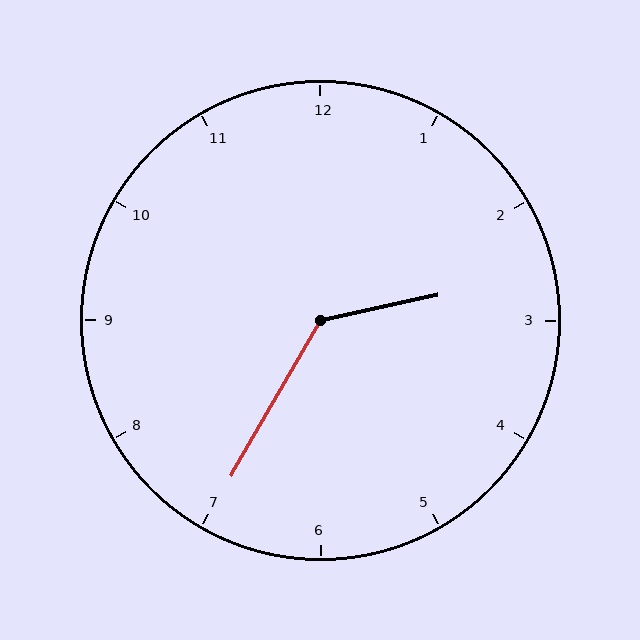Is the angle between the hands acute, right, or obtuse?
It is obtuse.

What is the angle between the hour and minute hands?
Approximately 132 degrees.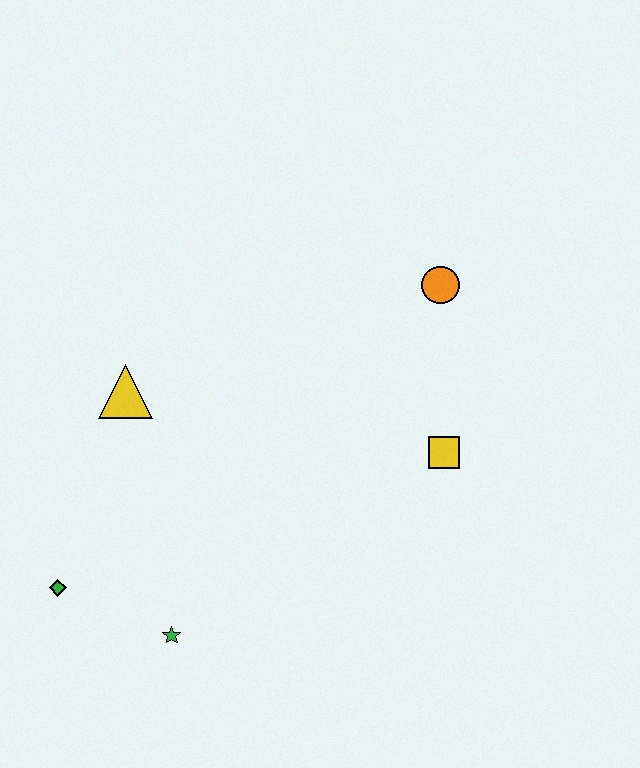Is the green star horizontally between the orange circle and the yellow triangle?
Yes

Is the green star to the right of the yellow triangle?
Yes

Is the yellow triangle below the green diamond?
No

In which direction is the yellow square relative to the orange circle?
The yellow square is below the orange circle.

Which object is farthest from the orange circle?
The green diamond is farthest from the orange circle.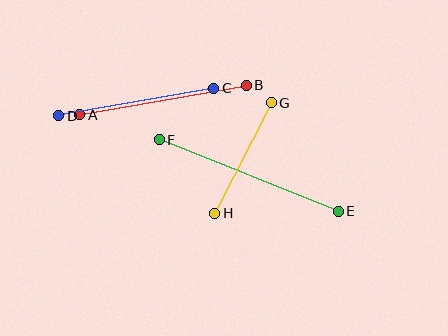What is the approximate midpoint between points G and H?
The midpoint is at approximately (243, 158) pixels.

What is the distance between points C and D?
The distance is approximately 157 pixels.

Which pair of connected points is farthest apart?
Points E and F are farthest apart.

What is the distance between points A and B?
The distance is approximately 169 pixels.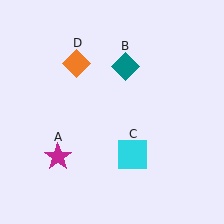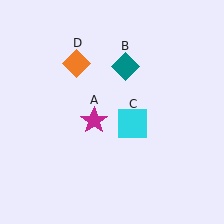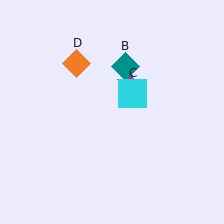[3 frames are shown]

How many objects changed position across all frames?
2 objects changed position: magenta star (object A), cyan square (object C).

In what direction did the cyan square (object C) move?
The cyan square (object C) moved up.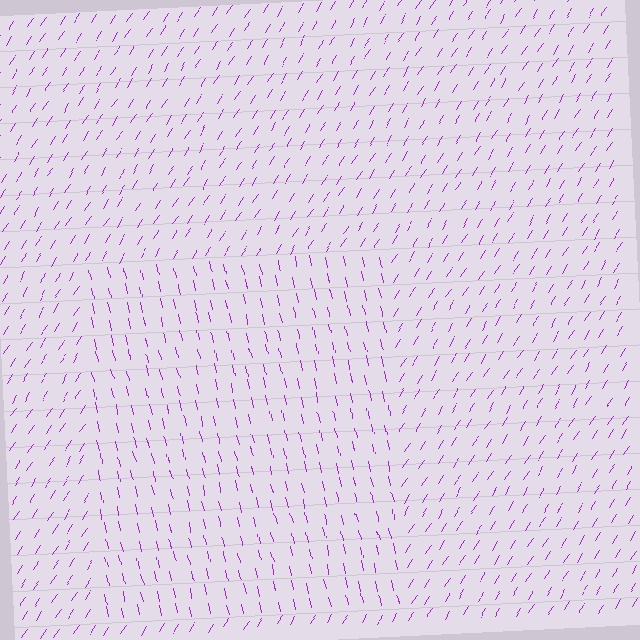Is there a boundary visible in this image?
Yes, there is a texture boundary formed by a change in line orientation.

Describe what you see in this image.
The image is filled with small purple line segments. A rectangle region in the image has lines oriented differently from the surrounding lines, creating a visible texture boundary.